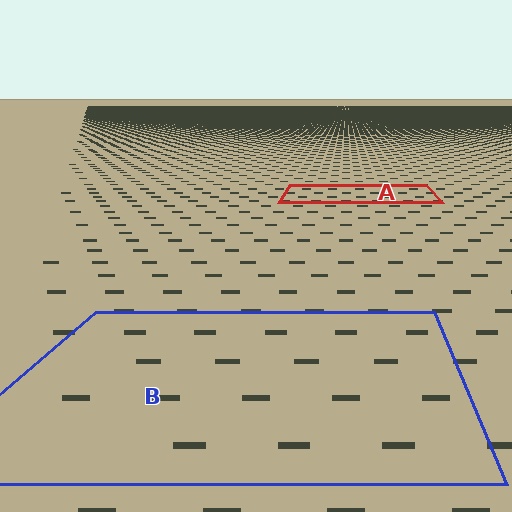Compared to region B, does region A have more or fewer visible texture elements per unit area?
Region A has more texture elements per unit area — they are packed more densely because it is farther away.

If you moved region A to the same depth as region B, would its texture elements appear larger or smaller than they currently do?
They would appear larger. At a closer depth, the same texture elements are projected at a bigger on-screen size.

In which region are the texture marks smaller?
The texture marks are smaller in region A, because it is farther away.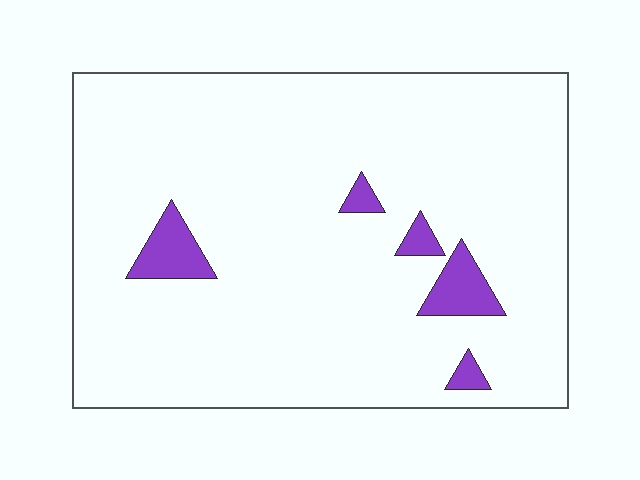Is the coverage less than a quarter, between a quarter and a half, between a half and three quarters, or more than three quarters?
Less than a quarter.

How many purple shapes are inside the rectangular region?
5.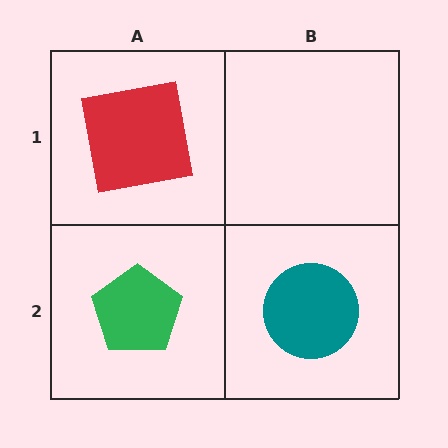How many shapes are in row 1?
1 shape.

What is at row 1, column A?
A red square.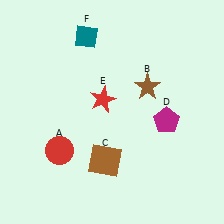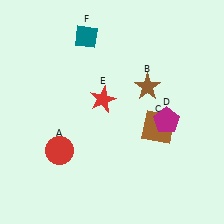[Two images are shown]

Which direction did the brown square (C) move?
The brown square (C) moved right.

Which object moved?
The brown square (C) moved right.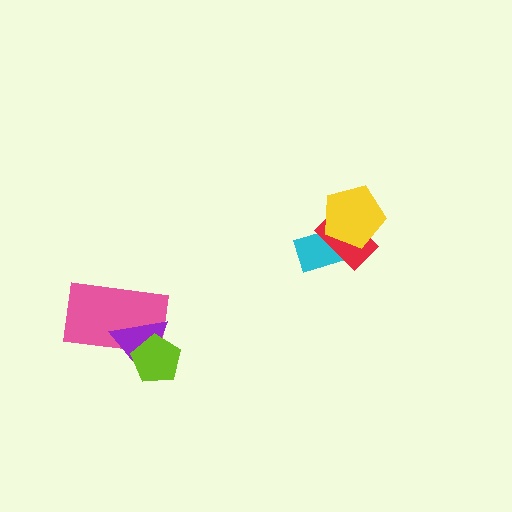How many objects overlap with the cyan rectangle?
2 objects overlap with the cyan rectangle.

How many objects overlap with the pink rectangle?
2 objects overlap with the pink rectangle.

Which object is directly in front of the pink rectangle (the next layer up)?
The purple triangle is directly in front of the pink rectangle.